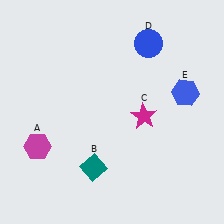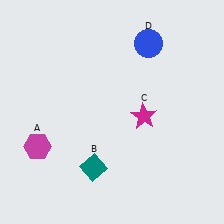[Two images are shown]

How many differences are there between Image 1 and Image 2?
There is 1 difference between the two images.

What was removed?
The blue hexagon (E) was removed in Image 2.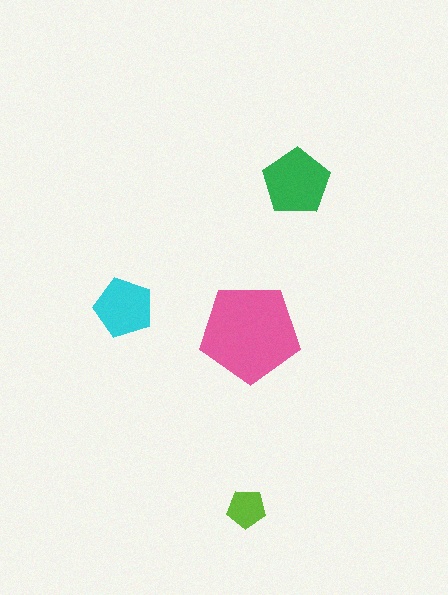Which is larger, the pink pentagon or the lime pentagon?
The pink one.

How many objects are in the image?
There are 4 objects in the image.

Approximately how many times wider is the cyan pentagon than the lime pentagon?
About 1.5 times wider.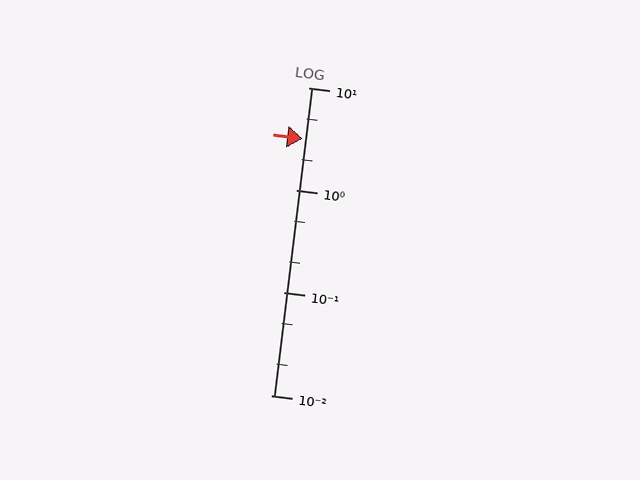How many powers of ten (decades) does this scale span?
The scale spans 3 decades, from 0.01 to 10.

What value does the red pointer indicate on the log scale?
The pointer indicates approximately 3.2.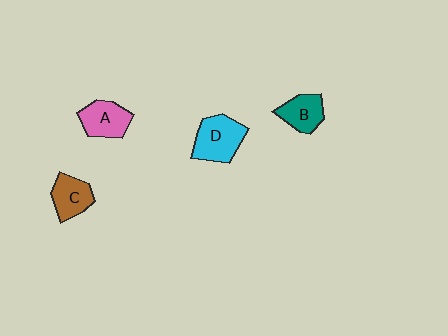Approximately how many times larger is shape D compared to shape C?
Approximately 1.4 times.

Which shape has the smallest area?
Shape B (teal).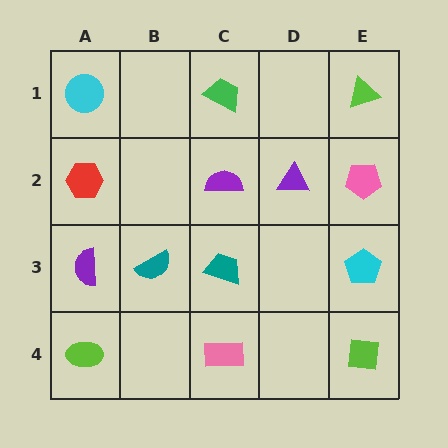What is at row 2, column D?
A purple triangle.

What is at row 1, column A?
A cyan circle.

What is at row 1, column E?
A lime triangle.